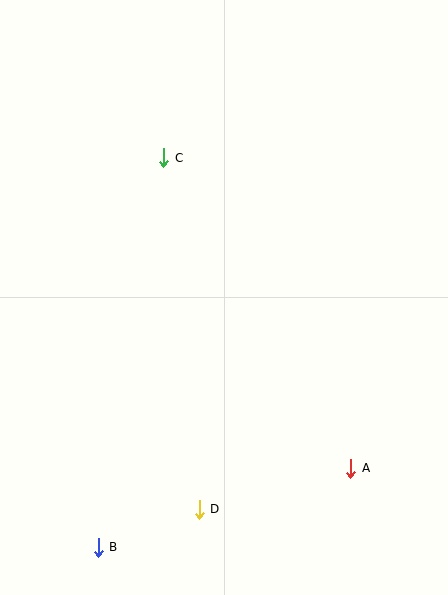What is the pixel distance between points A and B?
The distance between A and B is 264 pixels.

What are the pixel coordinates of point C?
Point C is at (164, 158).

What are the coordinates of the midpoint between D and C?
The midpoint between D and C is at (182, 333).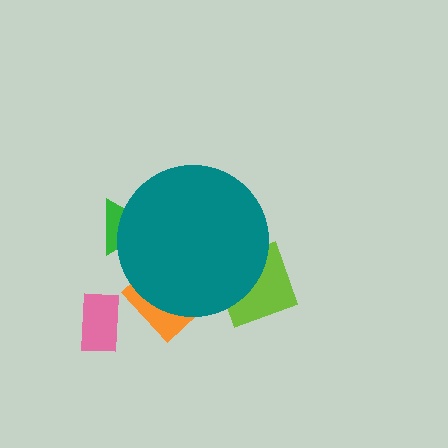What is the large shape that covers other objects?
A teal circle.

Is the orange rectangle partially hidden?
Yes, the orange rectangle is partially hidden behind the teal circle.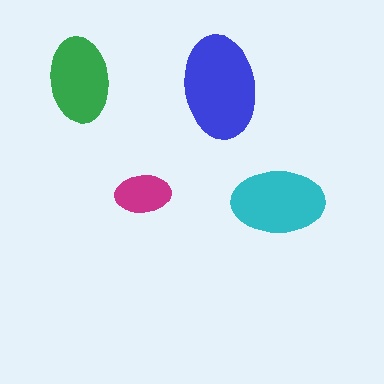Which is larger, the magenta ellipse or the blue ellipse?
The blue one.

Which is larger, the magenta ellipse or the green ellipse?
The green one.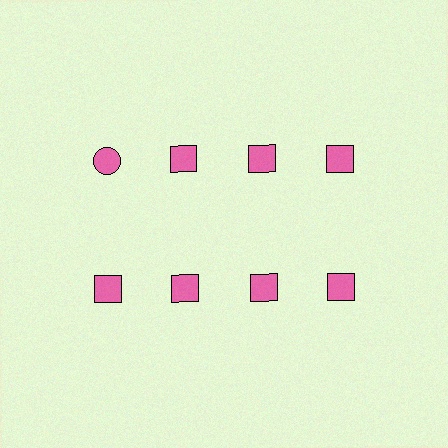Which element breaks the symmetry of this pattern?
The pink circle in the top row, leftmost column breaks the symmetry. All other shapes are pink squares.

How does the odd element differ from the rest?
It has a different shape: circle instead of square.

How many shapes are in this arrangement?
There are 8 shapes arranged in a grid pattern.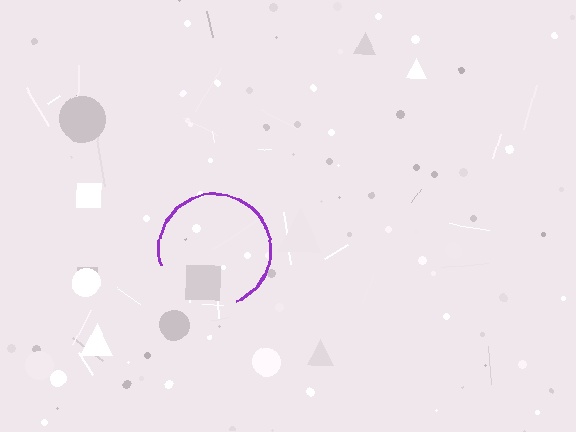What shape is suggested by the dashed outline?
The dashed outline suggests a circle.